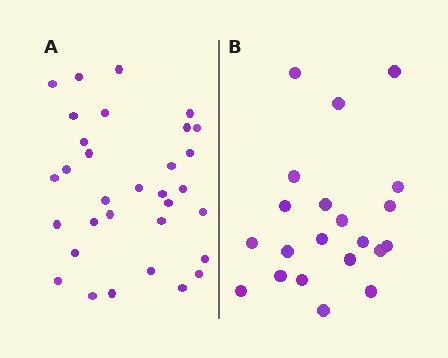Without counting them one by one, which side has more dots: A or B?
Region A (the left region) has more dots.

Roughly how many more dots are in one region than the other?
Region A has roughly 12 or so more dots than region B.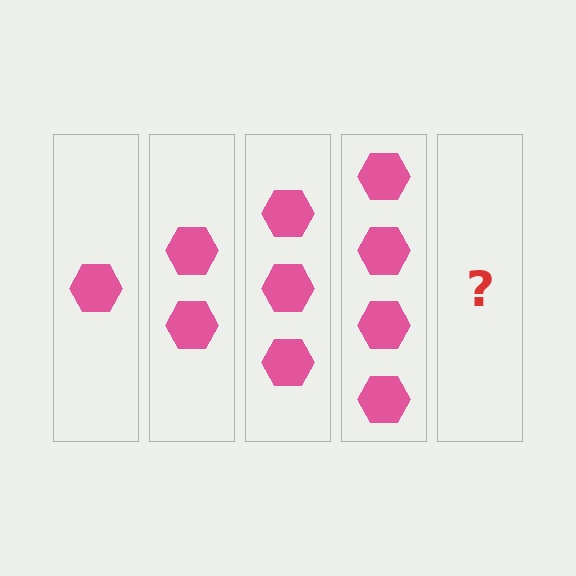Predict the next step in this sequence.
The next step is 5 hexagons.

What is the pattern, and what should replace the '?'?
The pattern is that each step adds one more hexagon. The '?' should be 5 hexagons.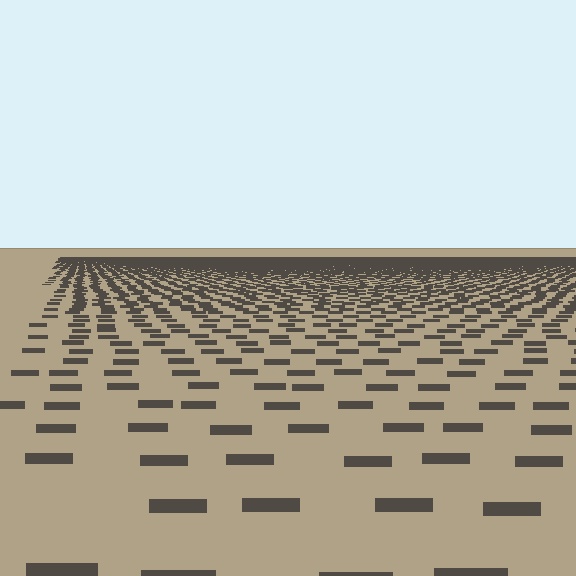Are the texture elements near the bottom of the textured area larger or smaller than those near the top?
Larger. Near the bottom, elements are closer to the viewer and appear at a bigger on-screen size.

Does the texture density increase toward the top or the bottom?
Density increases toward the top.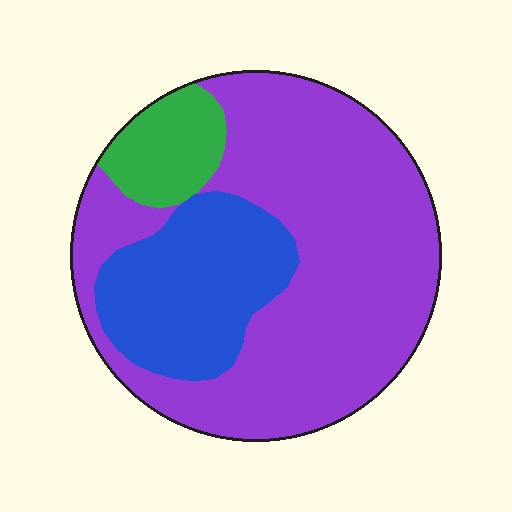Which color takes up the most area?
Purple, at roughly 65%.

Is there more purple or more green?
Purple.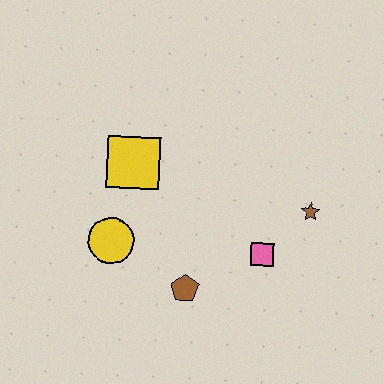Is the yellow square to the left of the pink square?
Yes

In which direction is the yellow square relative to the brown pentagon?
The yellow square is above the brown pentagon.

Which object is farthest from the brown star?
The yellow circle is farthest from the brown star.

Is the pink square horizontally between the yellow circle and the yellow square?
No